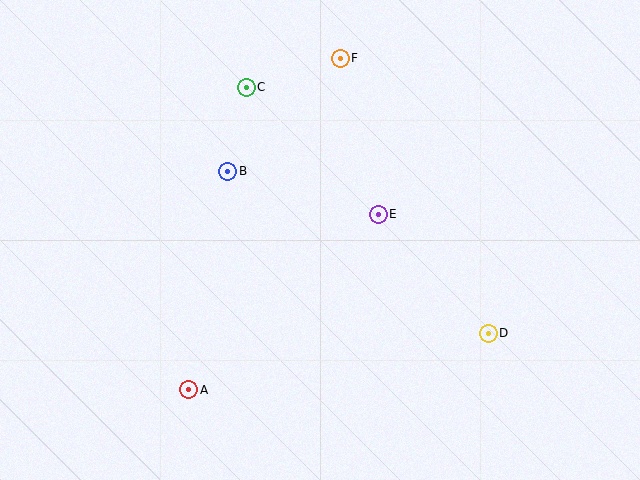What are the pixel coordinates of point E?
Point E is at (378, 214).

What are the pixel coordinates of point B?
Point B is at (228, 171).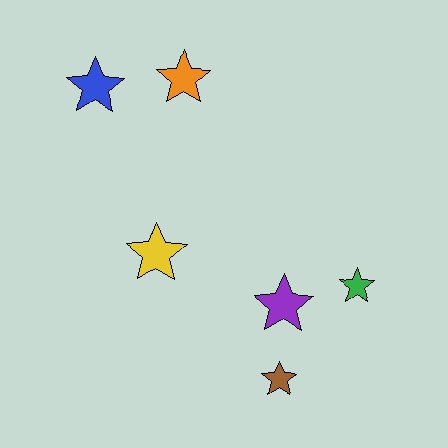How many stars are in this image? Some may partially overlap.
There are 6 stars.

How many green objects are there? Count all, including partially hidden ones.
There is 1 green object.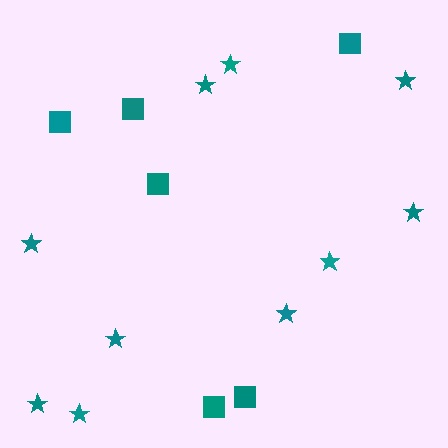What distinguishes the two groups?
There are 2 groups: one group of stars (10) and one group of squares (6).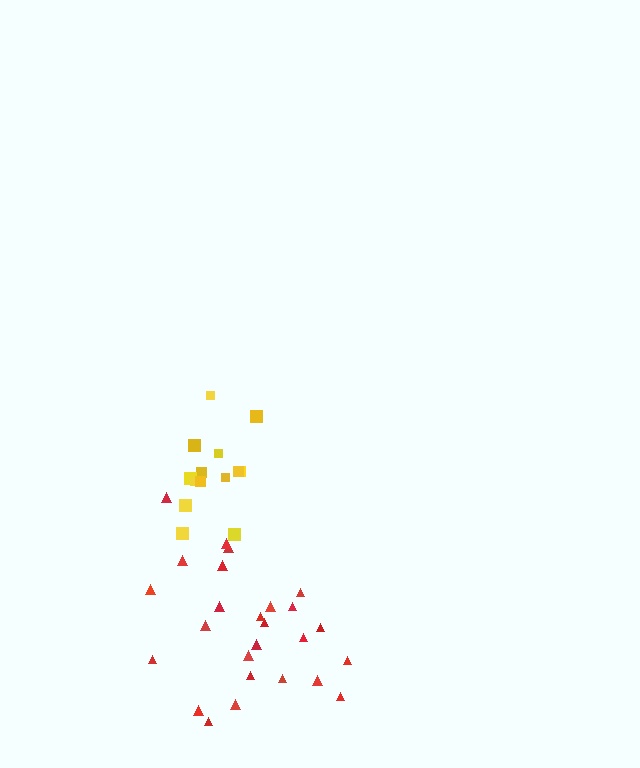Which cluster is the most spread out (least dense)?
Red.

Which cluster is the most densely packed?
Yellow.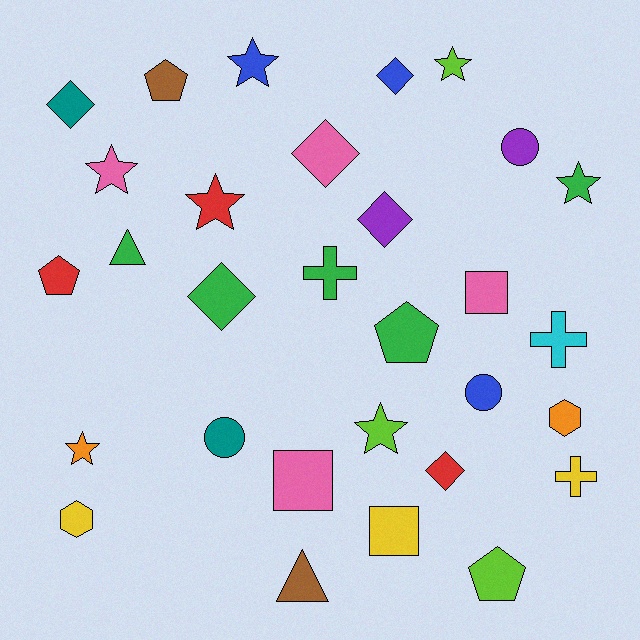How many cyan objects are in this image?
There is 1 cyan object.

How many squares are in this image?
There are 3 squares.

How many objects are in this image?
There are 30 objects.